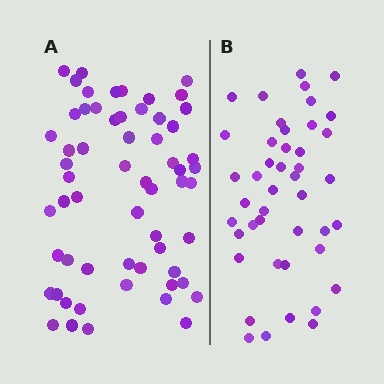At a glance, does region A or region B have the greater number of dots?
Region A (the left region) has more dots.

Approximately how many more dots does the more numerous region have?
Region A has approximately 15 more dots than region B.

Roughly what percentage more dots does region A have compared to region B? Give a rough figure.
About 35% more.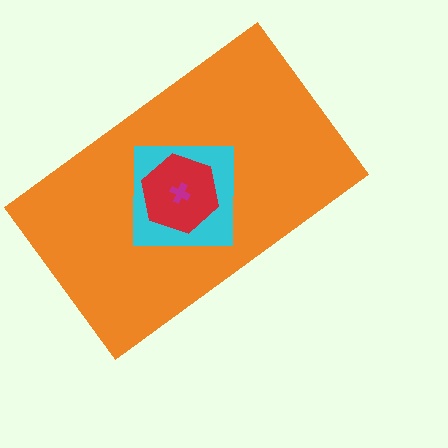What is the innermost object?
The magenta cross.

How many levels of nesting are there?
4.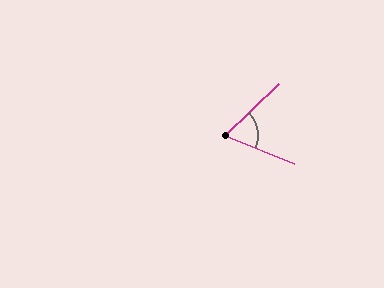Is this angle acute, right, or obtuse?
It is acute.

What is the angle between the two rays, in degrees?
Approximately 66 degrees.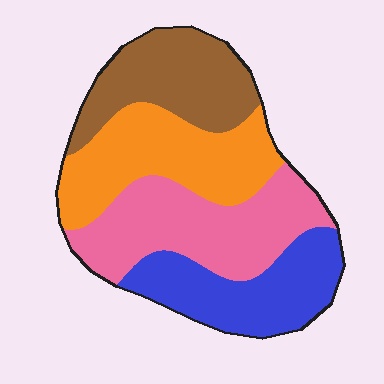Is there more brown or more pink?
Pink.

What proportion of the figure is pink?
Pink covers about 30% of the figure.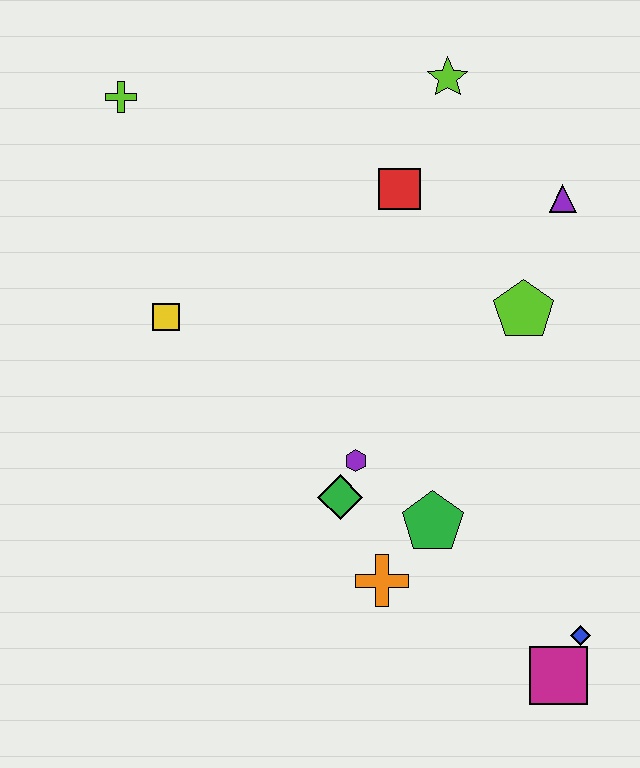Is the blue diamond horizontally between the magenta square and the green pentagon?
No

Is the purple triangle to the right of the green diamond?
Yes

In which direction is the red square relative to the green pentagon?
The red square is above the green pentagon.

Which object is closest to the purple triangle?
The lime pentagon is closest to the purple triangle.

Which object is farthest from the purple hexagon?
The lime cross is farthest from the purple hexagon.